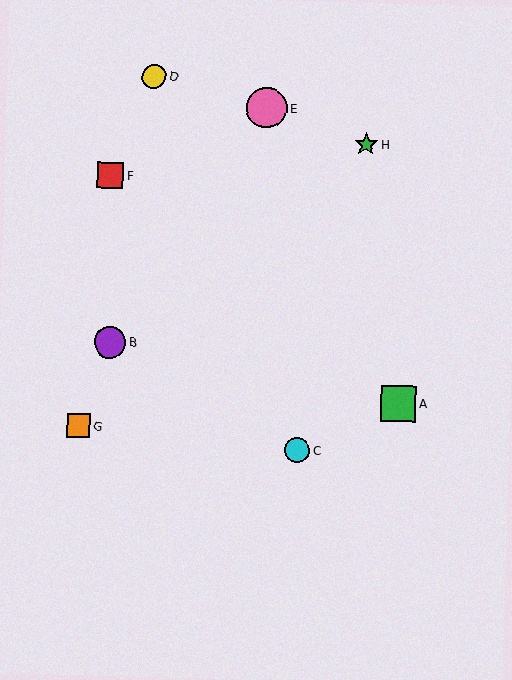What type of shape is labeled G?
Shape G is an orange square.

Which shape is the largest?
The pink circle (labeled E) is the largest.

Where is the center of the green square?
The center of the green square is at (399, 404).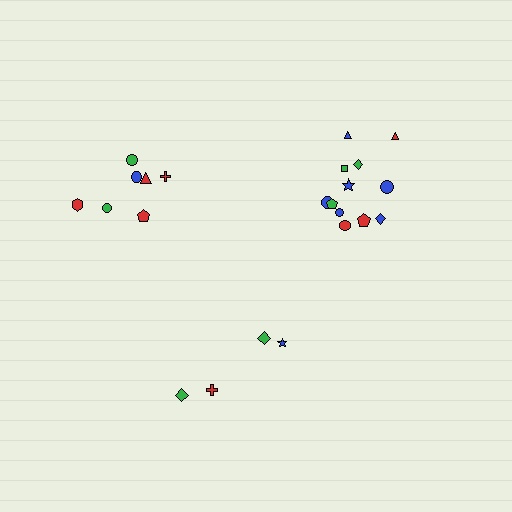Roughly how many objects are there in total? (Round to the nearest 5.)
Roughly 25 objects in total.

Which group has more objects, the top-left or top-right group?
The top-right group.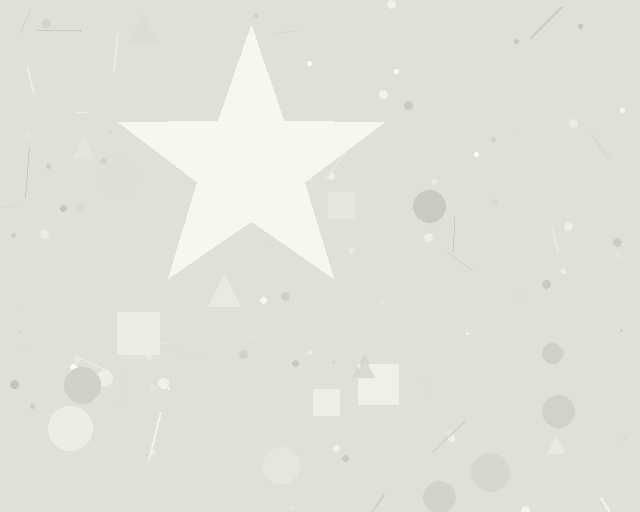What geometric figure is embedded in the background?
A star is embedded in the background.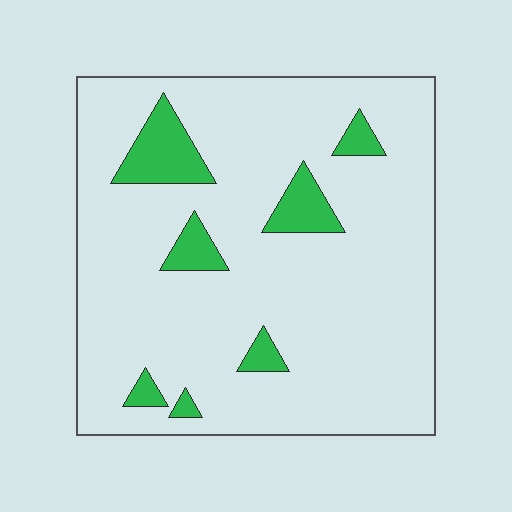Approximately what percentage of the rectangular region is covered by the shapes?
Approximately 10%.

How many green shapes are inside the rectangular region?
7.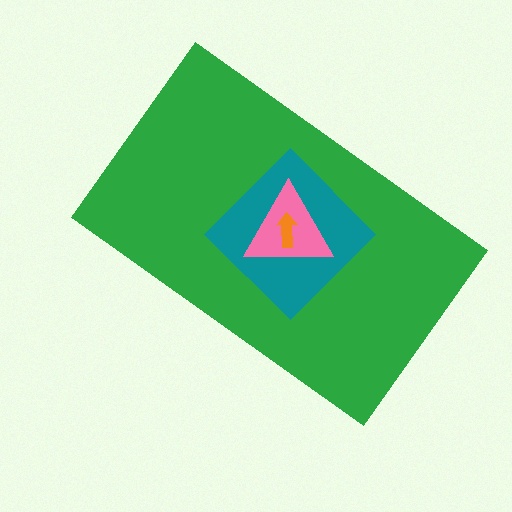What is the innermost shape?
The orange arrow.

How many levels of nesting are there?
4.